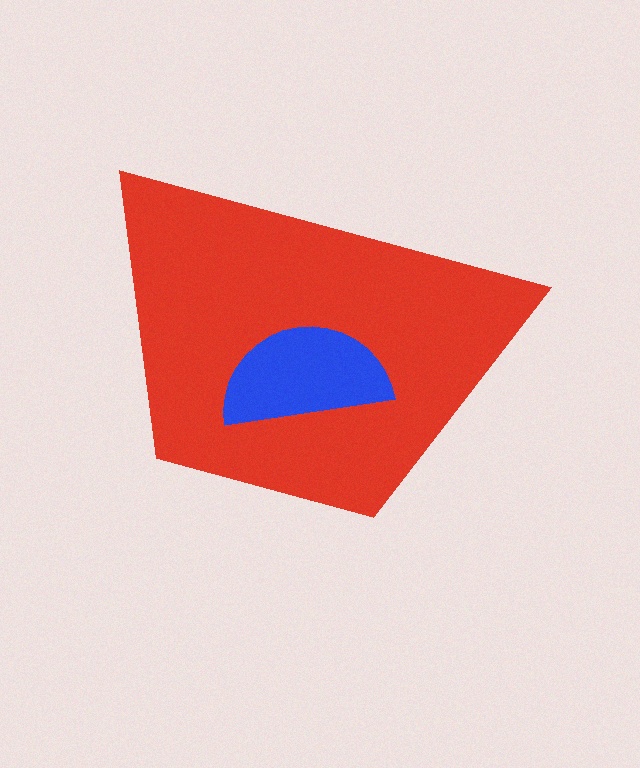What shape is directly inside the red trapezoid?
The blue semicircle.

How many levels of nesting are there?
2.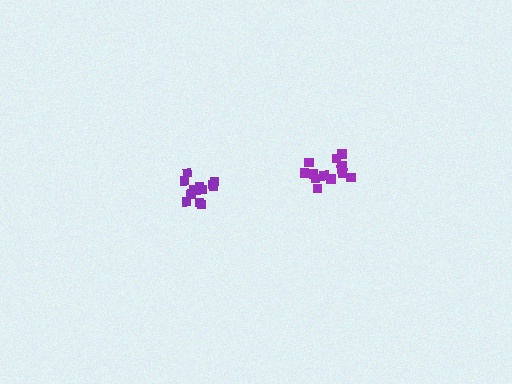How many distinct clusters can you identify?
There are 2 distinct clusters.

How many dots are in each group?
Group 1: 14 dots, Group 2: 13 dots (27 total).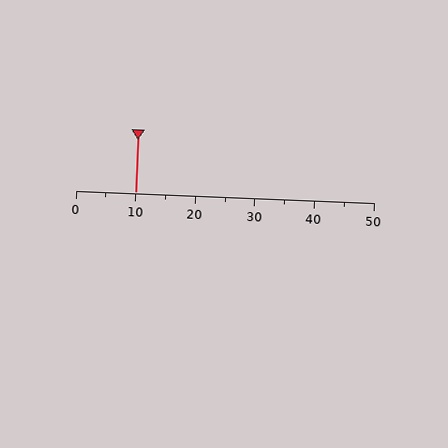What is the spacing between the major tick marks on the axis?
The major ticks are spaced 10 apart.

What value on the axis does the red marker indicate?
The marker indicates approximately 10.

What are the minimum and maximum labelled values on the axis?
The axis runs from 0 to 50.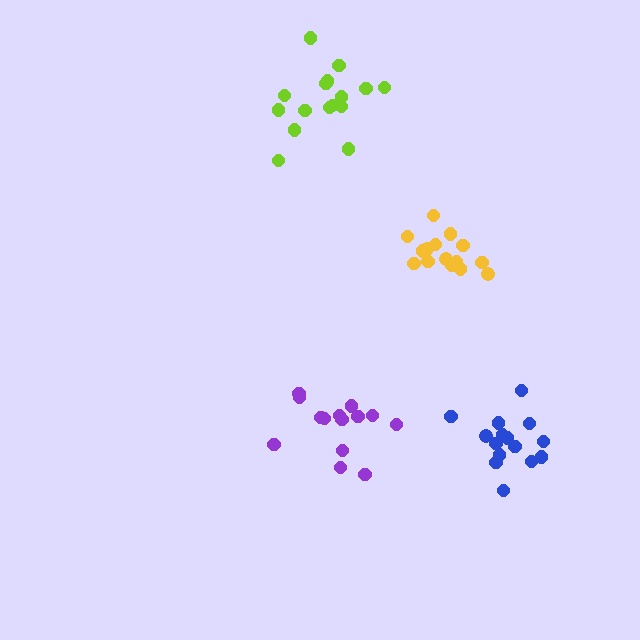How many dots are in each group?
Group 1: 17 dots, Group 2: 14 dots, Group 3: 15 dots, Group 4: 15 dots (61 total).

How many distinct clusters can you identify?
There are 4 distinct clusters.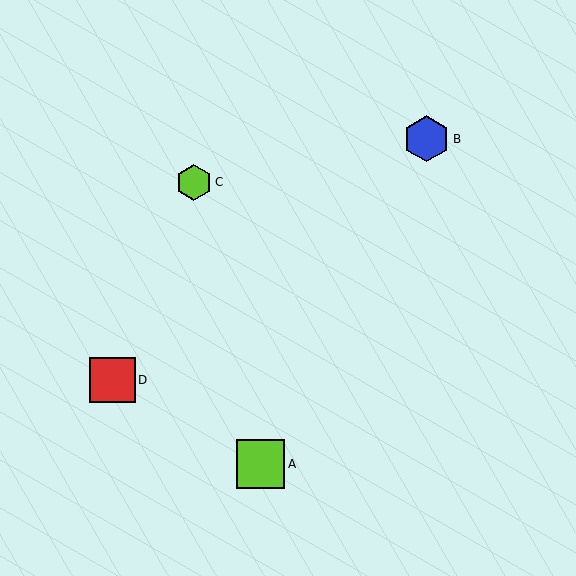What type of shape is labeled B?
Shape B is a blue hexagon.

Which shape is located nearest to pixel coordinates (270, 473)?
The lime square (labeled A) at (261, 464) is nearest to that location.